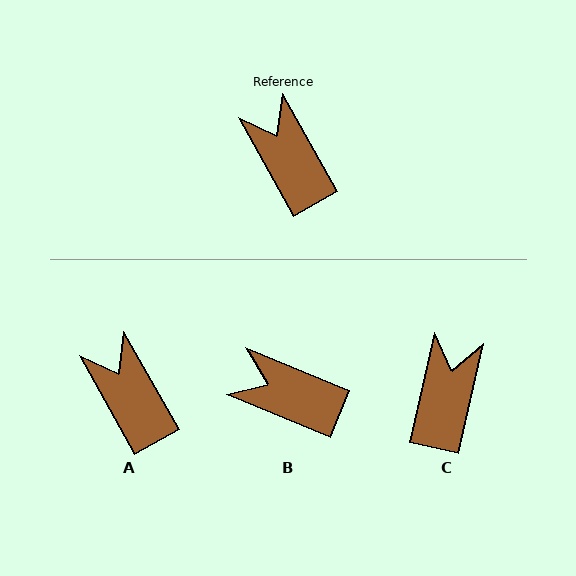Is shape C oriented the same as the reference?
No, it is off by about 42 degrees.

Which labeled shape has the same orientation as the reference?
A.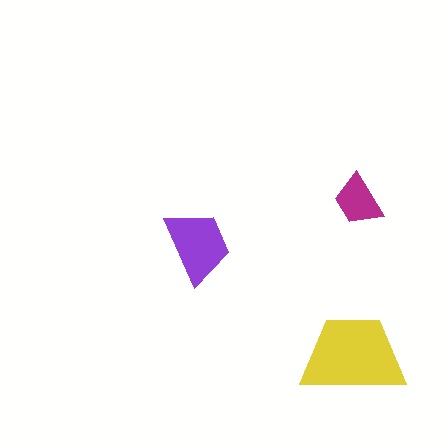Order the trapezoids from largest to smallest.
the yellow one, the purple one, the magenta one.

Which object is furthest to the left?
The purple trapezoid is leftmost.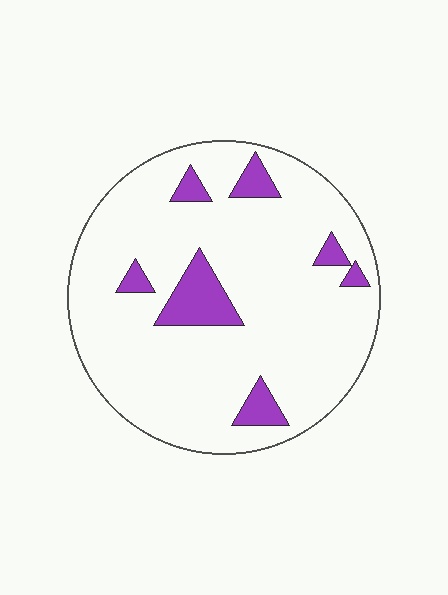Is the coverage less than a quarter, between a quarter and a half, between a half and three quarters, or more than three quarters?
Less than a quarter.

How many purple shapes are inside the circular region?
7.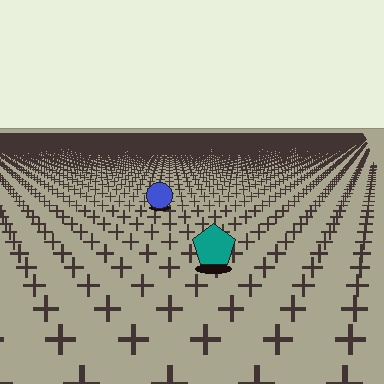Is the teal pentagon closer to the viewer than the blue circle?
Yes. The teal pentagon is closer — you can tell from the texture gradient: the ground texture is coarser near it.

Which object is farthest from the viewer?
The blue circle is farthest from the viewer. It appears smaller and the ground texture around it is denser.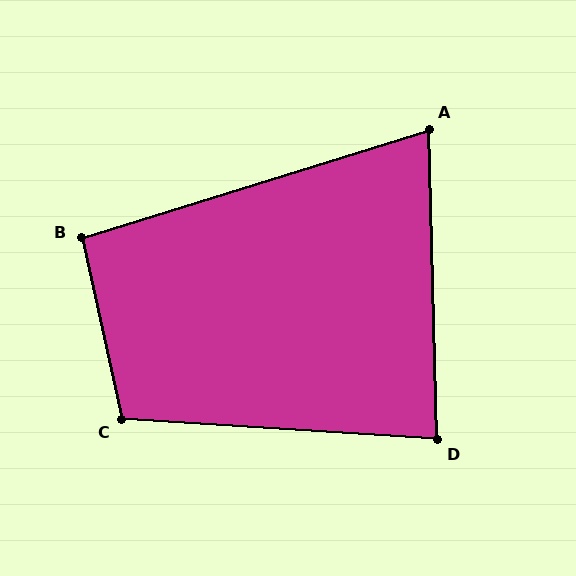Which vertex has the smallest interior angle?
A, at approximately 74 degrees.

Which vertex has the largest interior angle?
C, at approximately 106 degrees.